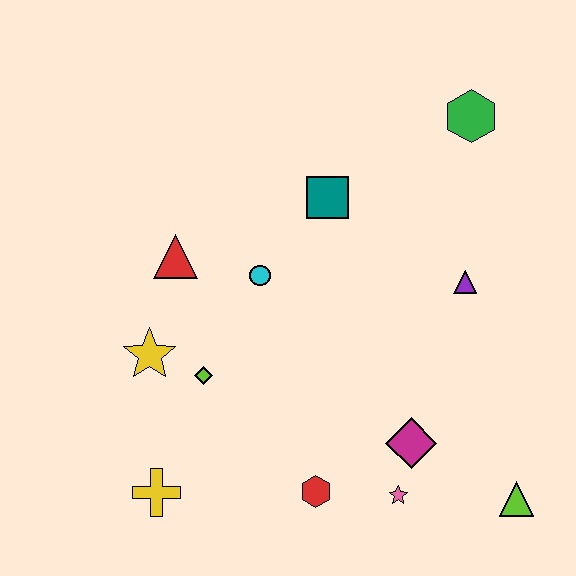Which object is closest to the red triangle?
The cyan circle is closest to the red triangle.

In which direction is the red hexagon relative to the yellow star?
The red hexagon is to the right of the yellow star.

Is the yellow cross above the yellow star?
No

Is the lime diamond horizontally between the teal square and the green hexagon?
No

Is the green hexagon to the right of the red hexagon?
Yes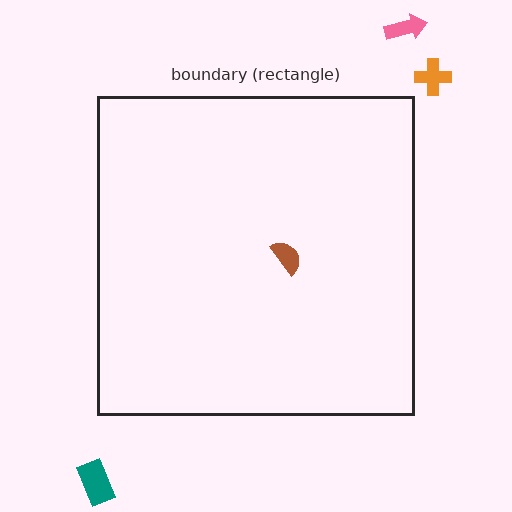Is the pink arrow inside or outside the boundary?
Outside.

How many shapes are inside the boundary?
1 inside, 3 outside.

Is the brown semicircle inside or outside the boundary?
Inside.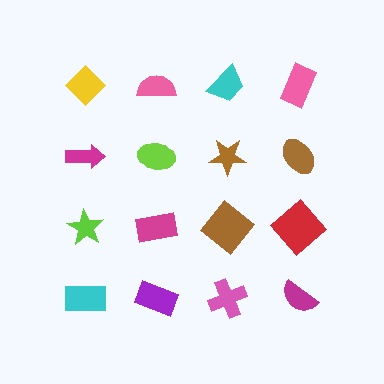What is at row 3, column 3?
A brown diamond.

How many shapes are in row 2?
4 shapes.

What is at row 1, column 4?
A pink rectangle.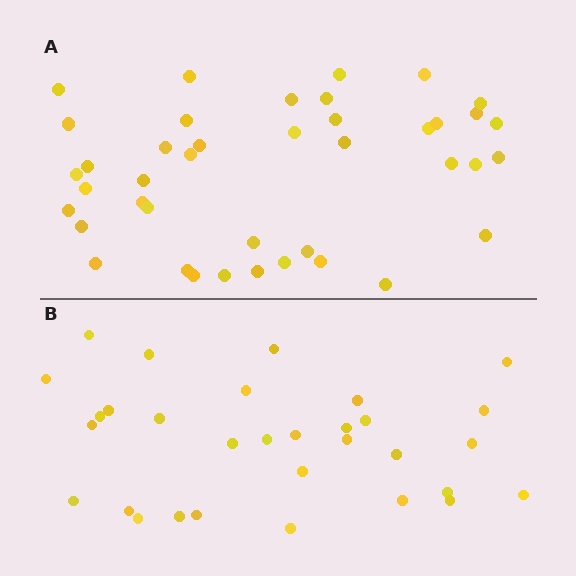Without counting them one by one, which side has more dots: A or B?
Region A (the top region) has more dots.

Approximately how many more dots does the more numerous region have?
Region A has roughly 10 or so more dots than region B.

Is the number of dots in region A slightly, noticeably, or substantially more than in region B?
Region A has noticeably more, but not dramatically so. The ratio is roughly 1.3 to 1.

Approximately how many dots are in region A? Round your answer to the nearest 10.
About 40 dots. (The exact count is 41, which rounds to 40.)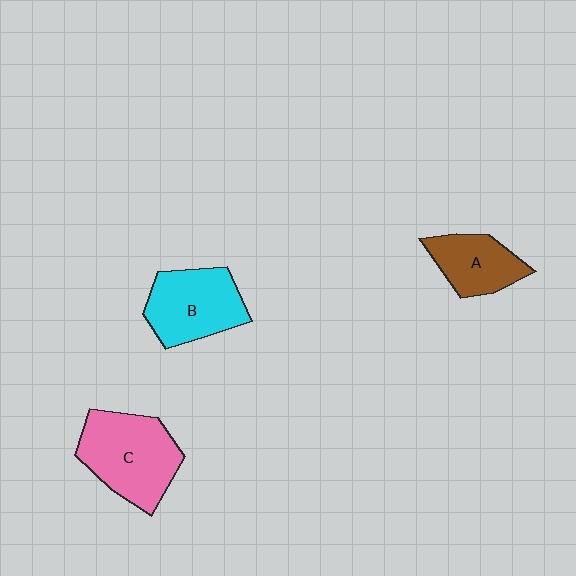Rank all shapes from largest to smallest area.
From largest to smallest: C (pink), B (cyan), A (brown).